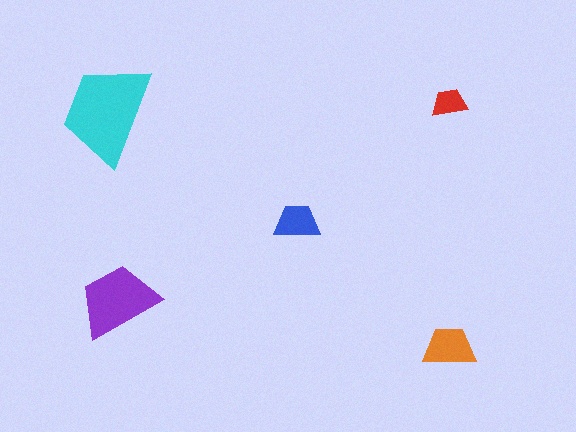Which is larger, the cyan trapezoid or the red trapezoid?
The cyan one.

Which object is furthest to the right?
The orange trapezoid is rightmost.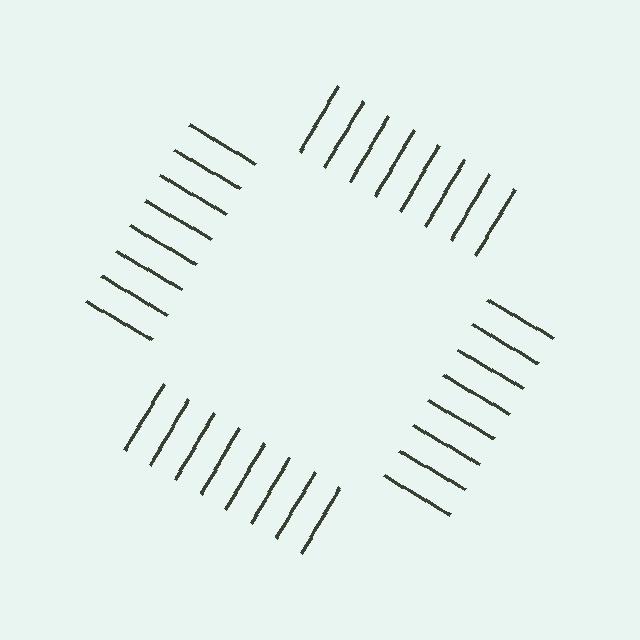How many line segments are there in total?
32 — 8 along each of the 4 edges.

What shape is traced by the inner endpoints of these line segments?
An illusory square — the line segments terminate on its edges but no continuous stroke is drawn.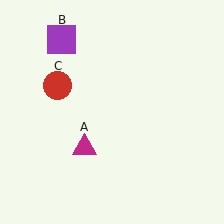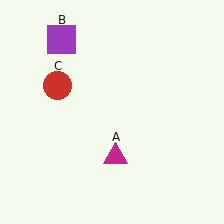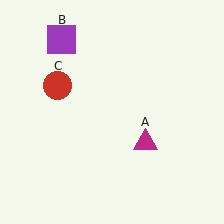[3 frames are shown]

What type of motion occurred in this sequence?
The magenta triangle (object A) rotated counterclockwise around the center of the scene.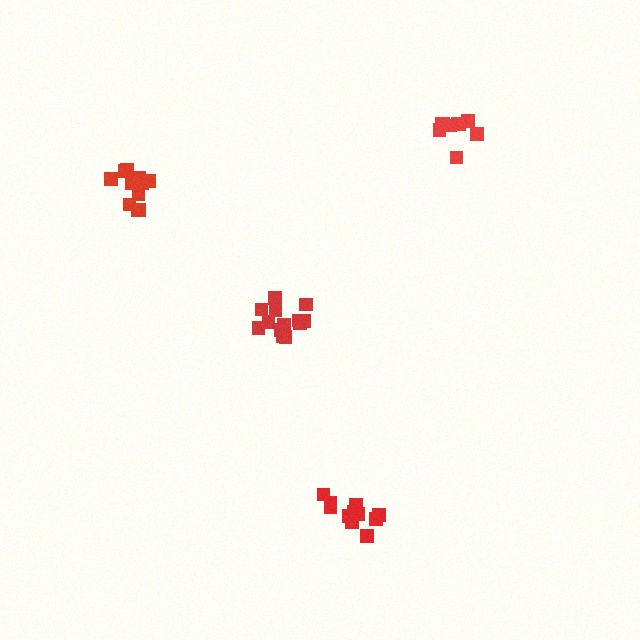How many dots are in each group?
Group 1: 15 dots, Group 2: 9 dots, Group 3: 11 dots, Group 4: 12 dots (47 total).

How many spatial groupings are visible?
There are 4 spatial groupings.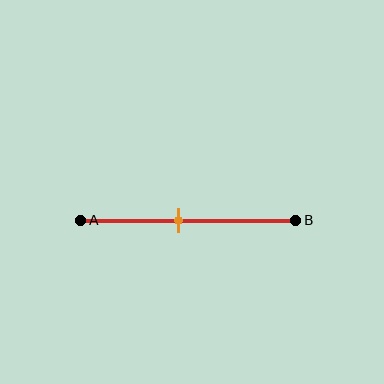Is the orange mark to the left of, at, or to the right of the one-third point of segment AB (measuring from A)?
The orange mark is to the right of the one-third point of segment AB.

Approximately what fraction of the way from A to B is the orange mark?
The orange mark is approximately 45% of the way from A to B.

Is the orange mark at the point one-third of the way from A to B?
No, the mark is at about 45% from A, not at the 33% one-third point.